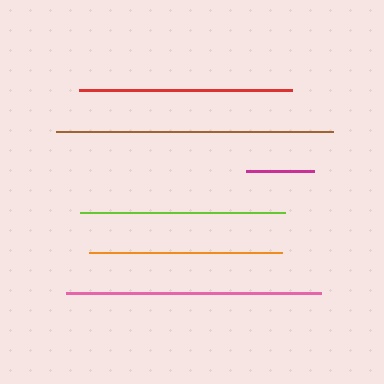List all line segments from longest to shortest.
From longest to shortest: brown, pink, red, lime, orange, magenta.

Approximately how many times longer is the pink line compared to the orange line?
The pink line is approximately 1.3 times the length of the orange line.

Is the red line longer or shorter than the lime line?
The red line is longer than the lime line.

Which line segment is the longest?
The brown line is the longest at approximately 277 pixels.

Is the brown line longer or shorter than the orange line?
The brown line is longer than the orange line.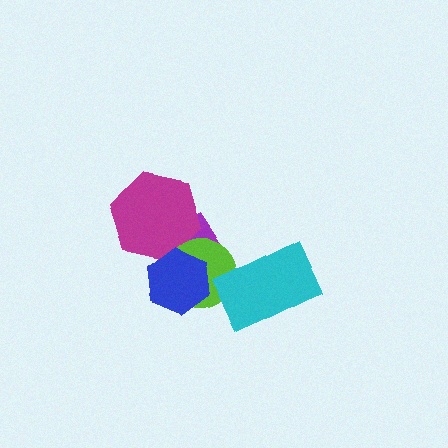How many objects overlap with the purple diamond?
3 objects overlap with the purple diamond.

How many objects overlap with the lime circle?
4 objects overlap with the lime circle.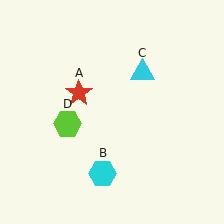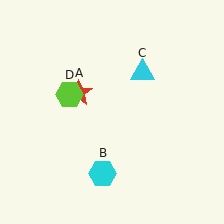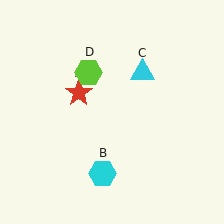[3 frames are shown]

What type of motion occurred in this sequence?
The lime hexagon (object D) rotated clockwise around the center of the scene.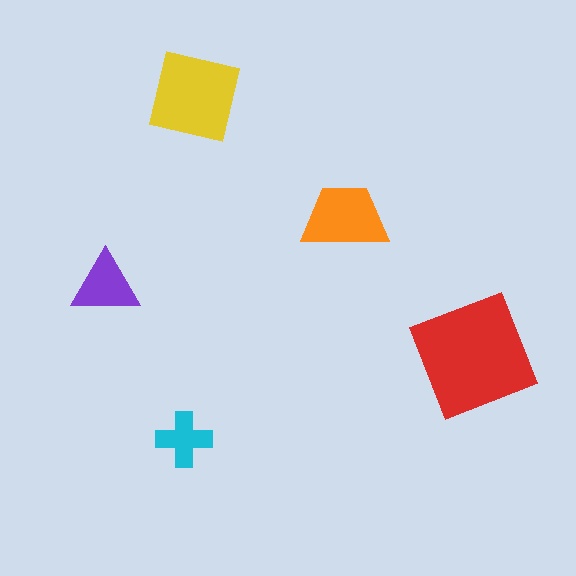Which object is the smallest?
The cyan cross.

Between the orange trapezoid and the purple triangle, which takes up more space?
The orange trapezoid.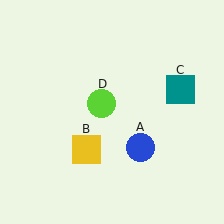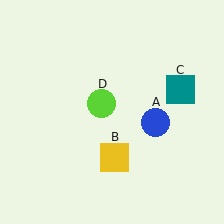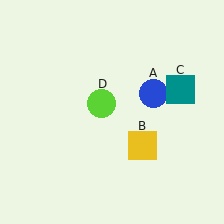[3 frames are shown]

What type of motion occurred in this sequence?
The blue circle (object A), yellow square (object B) rotated counterclockwise around the center of the scene.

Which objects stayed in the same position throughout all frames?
Teal square (object C) and lime circle (object D) remained stationary.